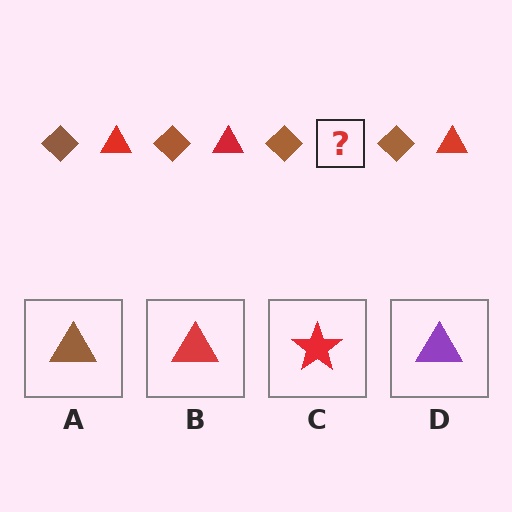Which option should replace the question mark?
Option B.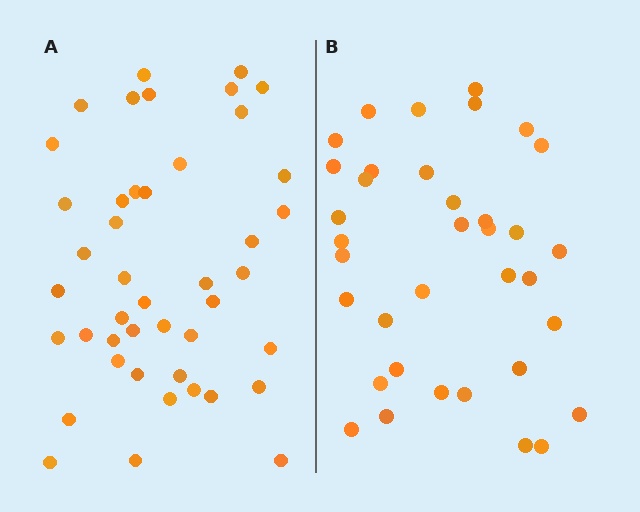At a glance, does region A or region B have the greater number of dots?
Region A (the left region) has more dots.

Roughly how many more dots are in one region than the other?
Region A has roughly 8 or so more dots than region B.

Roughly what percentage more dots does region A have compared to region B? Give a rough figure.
About 20% more.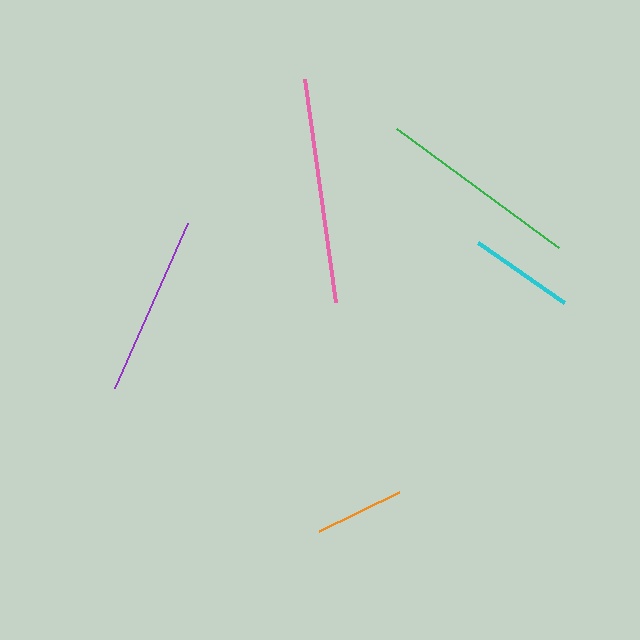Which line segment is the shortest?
The orange line is the shortest at approximately 89 pixels.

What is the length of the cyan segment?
The cyan segment is approximately 105 pixels long.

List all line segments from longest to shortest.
From longest to shortest: pink, green, purple, cyan, orange.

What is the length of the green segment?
The green segment is approximately 201 pixels long.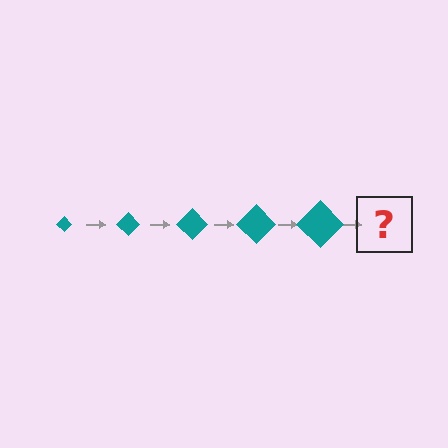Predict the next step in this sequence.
The next step is a teal diamond, larger than the previous one.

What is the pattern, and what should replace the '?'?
The pattern is that the diamond gets progressively larger each step. The '?' should be a teal diamond, larger than the previous one.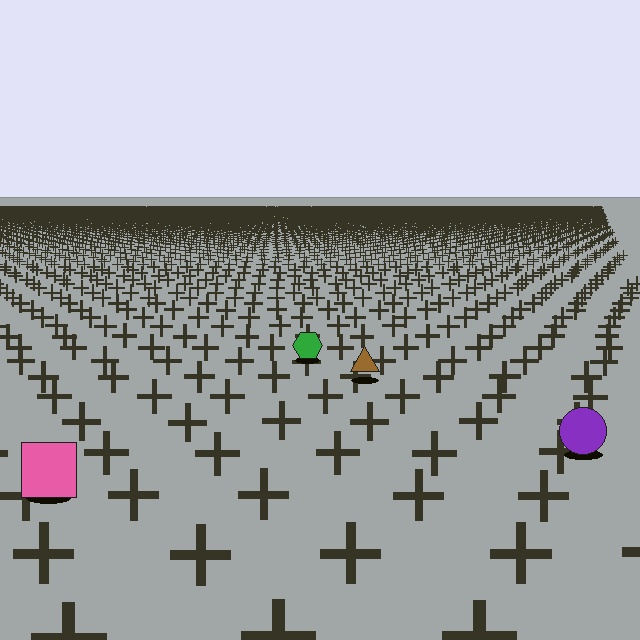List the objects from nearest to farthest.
From nearest to farthest: the pink square, the purple circle, the brown triangle, the green hexagon.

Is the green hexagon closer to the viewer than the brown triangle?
No. The brown triangle is closer — you can tell from the texture gradient: the ground texture is coarser near it.